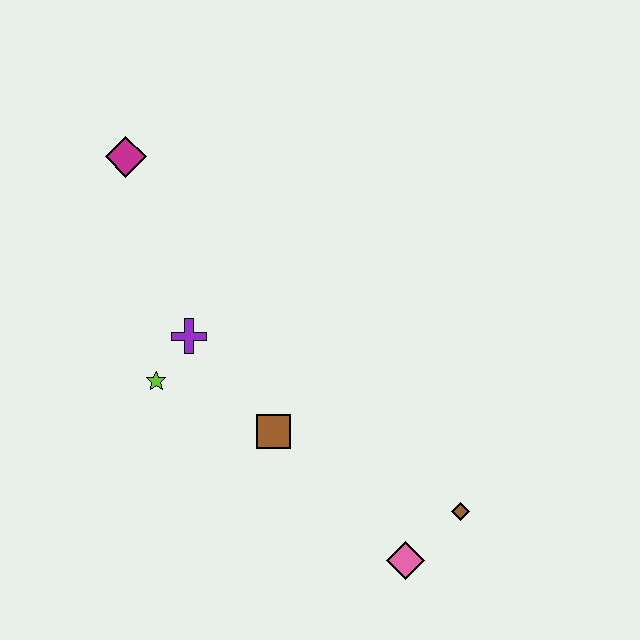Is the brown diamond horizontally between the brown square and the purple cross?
No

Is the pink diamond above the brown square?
No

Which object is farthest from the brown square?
The magenta diamond is farthest from the brown square.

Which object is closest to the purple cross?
The lime star is closest to the purple cross.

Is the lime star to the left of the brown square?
Yes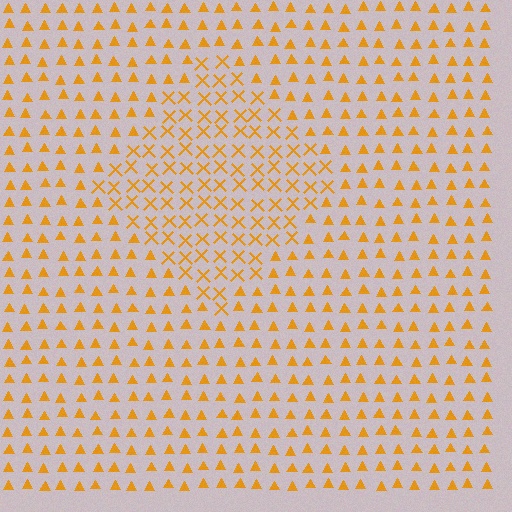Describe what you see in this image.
The image is filled with small orange elements arranged in a uniform grid. A diamond-shaped region contains X marks, while the surrounding area contains triangles. The boundary is defined purely by the change in element shape.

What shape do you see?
I see a diamond.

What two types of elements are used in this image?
The image uses X marks inside the diamond region and triangles outside it.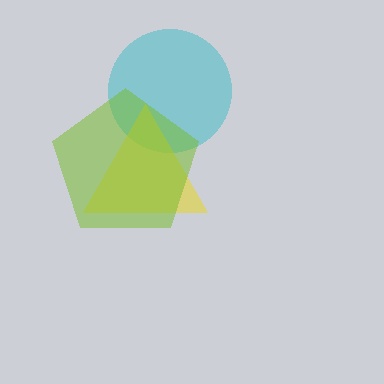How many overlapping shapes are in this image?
There are 3 overlapping shapes in the image.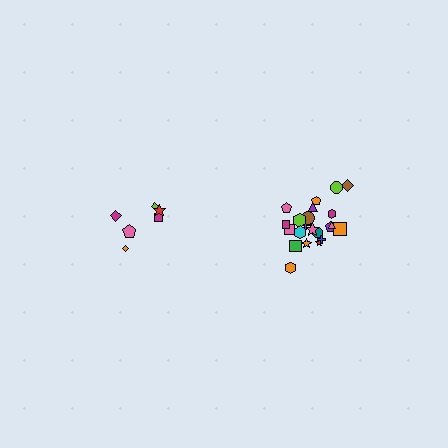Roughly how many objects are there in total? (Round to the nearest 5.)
Roughly 30 objects in total.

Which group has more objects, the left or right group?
The right group.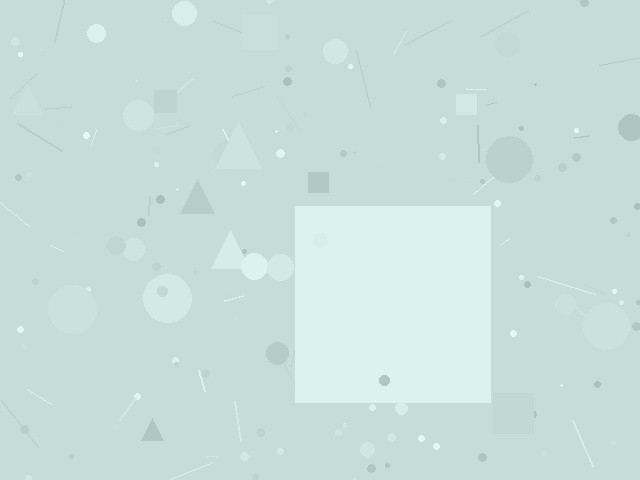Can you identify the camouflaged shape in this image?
The camouflaged shape is a square.